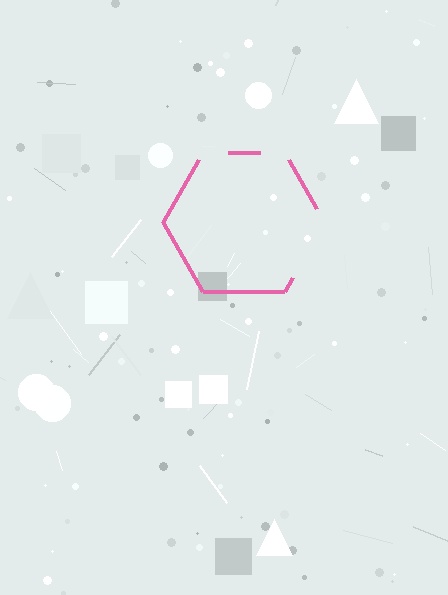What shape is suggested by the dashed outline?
The dashed outline suggests a hexagon.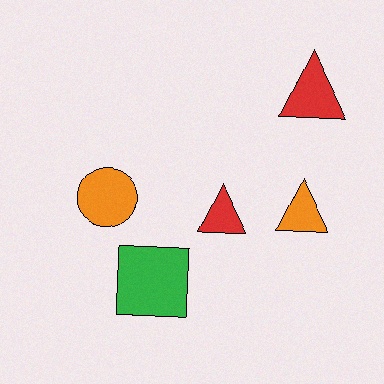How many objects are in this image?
There are 5 objects.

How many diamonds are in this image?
There are no diamonds.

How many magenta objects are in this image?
There are no magenta objects.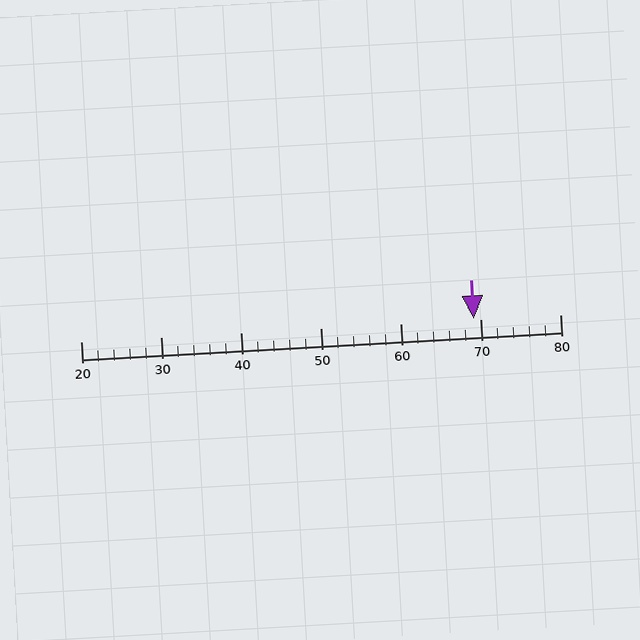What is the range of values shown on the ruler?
The ruler shows values from 20 to 80.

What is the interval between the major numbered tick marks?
The major tick marks are spaced 10 units apart.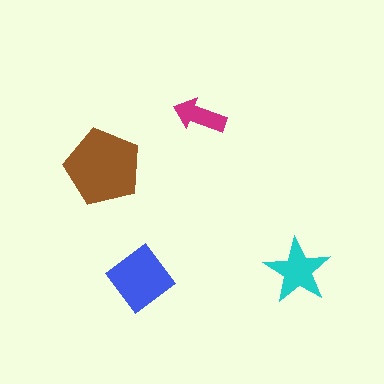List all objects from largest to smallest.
The brown pentagon, the blue diamond, the cyan star, the magenta arrow.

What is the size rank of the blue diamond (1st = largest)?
2nd.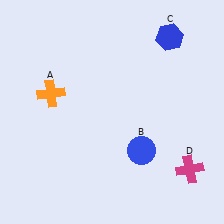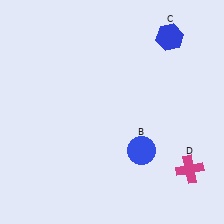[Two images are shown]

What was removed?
The orange cross (A) was removed in Image 2.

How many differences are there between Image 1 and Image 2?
There is 1 difference between the two images.